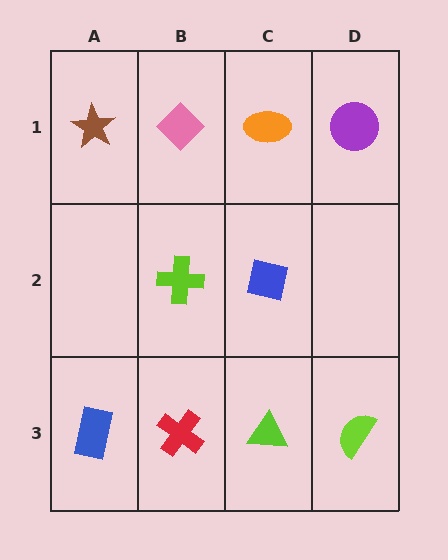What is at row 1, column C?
An orange ellipse.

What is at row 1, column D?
A purple circle.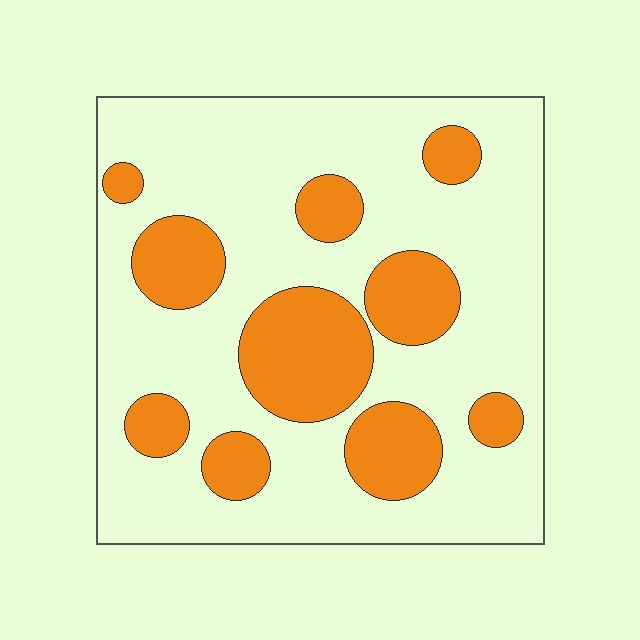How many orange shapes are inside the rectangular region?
10.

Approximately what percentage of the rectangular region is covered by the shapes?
Approximately 25%.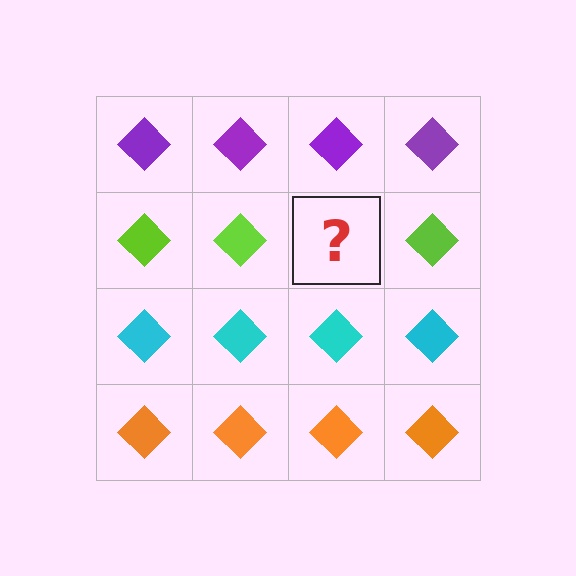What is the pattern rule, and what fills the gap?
The rule is that each row has a consistent color. The gap should be filled with a lime diamond.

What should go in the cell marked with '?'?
The missing cell should contain a lime diamond.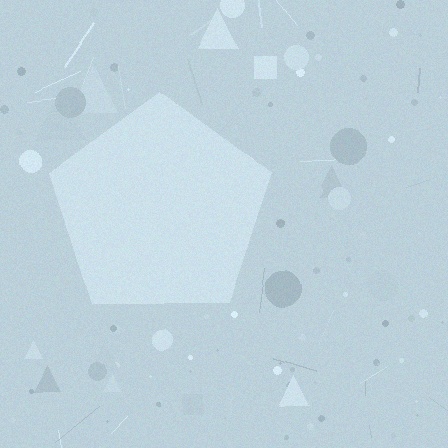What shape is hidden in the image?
A pentagon is hidden in the image.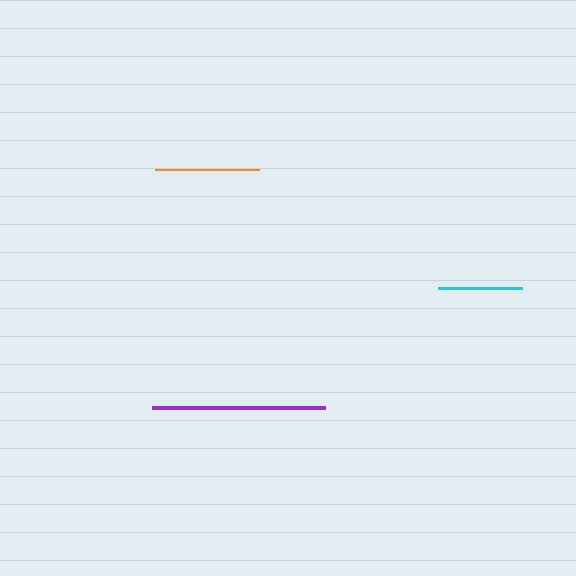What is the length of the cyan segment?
The cyan segment is approximately 84 pixels long.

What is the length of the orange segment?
The orange segment is approximately 104 pixels long.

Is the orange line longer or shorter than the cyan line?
The orange line is longer than the cyan line.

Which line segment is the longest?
The purple line is the longest at approximately 172 pixels.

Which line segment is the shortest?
The cyan line is the shortest at approximately 84 pixels.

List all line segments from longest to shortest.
From longest to shortest: purple, orange, cyan.